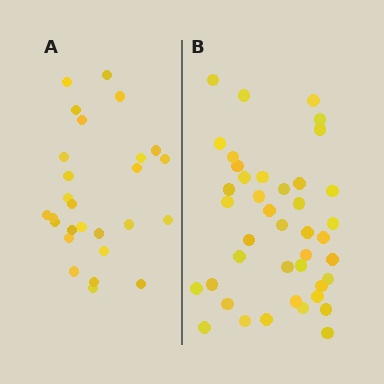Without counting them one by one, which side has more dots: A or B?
Region B (the right region) has more dots.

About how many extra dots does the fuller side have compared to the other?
Region B has approximately 15 more dots than region A.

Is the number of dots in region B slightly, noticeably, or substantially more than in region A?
Region B has substantially more. The ratio is roughly 1.5 to 1.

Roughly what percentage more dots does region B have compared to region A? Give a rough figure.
About 50% more.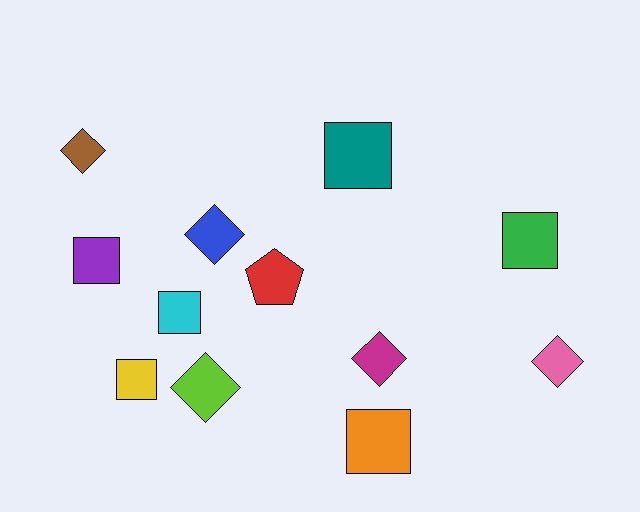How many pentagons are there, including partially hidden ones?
There is 1 pentagon.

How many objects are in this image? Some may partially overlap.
There are 12 objects.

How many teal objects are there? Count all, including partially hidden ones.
There is 1 teal object.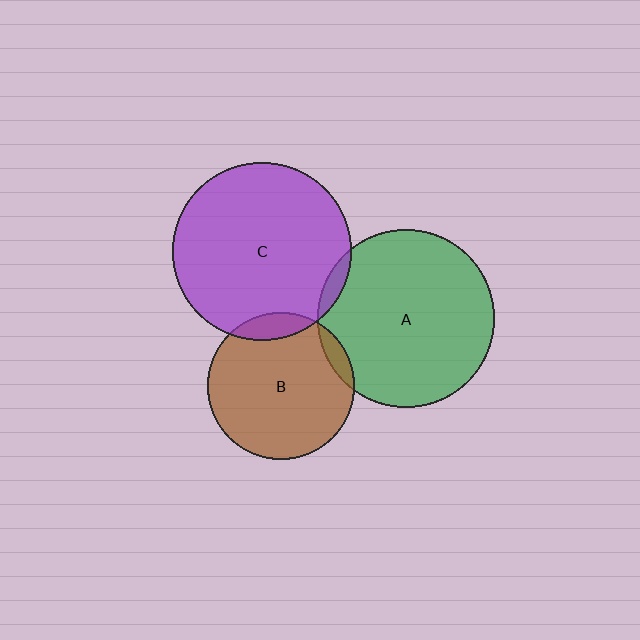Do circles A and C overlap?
Yes.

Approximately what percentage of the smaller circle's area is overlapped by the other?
Approximately 5%.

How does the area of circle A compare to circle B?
Approximately 1.5 times.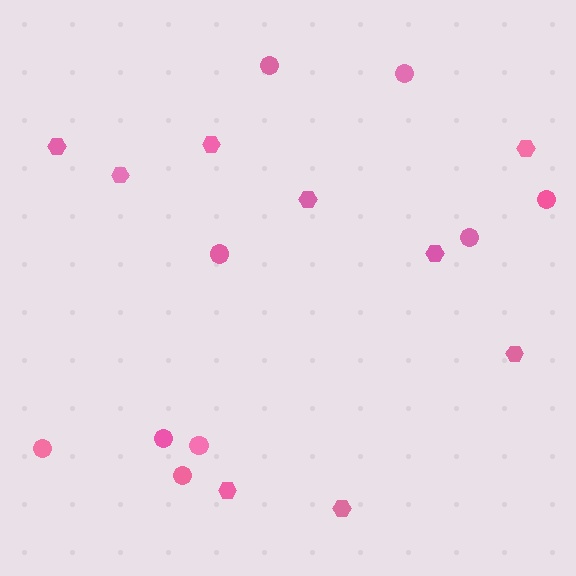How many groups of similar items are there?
There are 2 groups: one group of hexagons (9) and one group of circles (9).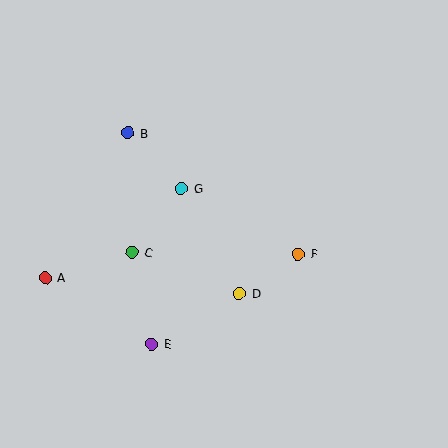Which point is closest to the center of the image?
Point G at (181, 188) is closest to the center.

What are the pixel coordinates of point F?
Point F is at (298, 254).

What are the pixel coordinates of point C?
Point C is at (132, 252).